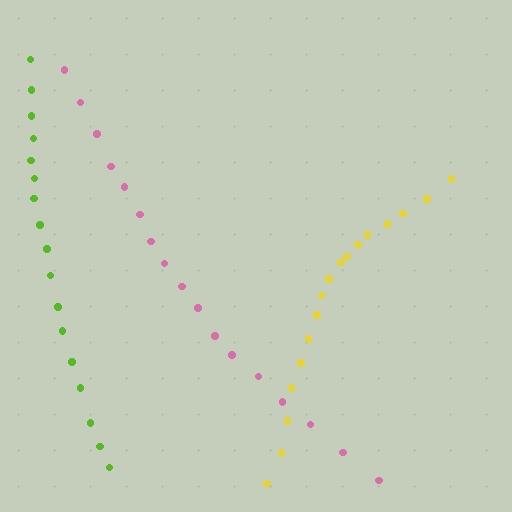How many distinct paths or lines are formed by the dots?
There are 3 distinct paths.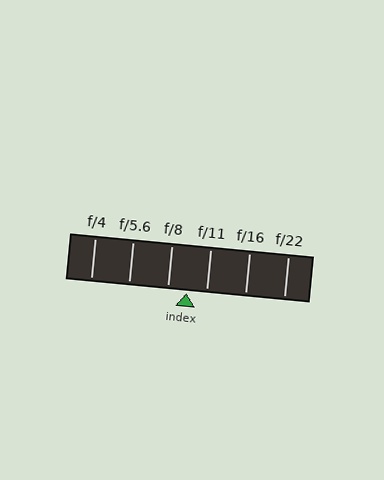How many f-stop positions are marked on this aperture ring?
There are 6 f-stop positions marked.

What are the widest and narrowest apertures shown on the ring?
The widest aperture shown is f/4 and the narrowest is f/22.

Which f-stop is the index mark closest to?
The index mark is closest to f/8.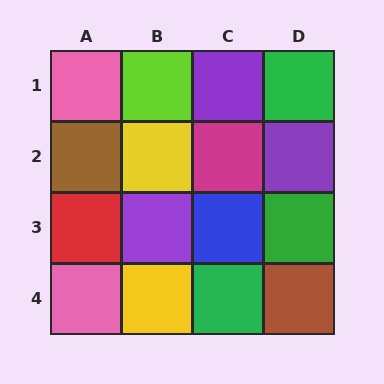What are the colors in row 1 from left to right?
Pink, lime, purple, green.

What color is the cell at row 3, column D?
Green.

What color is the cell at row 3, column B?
Purple.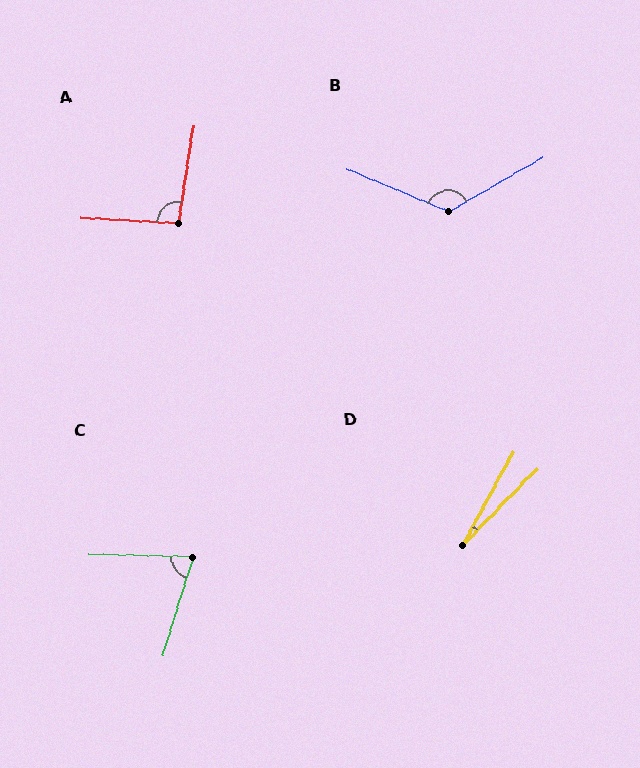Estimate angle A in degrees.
Approximately 96 degrees.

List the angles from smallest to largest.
D (16°), C (74°), A (96°), B (128°).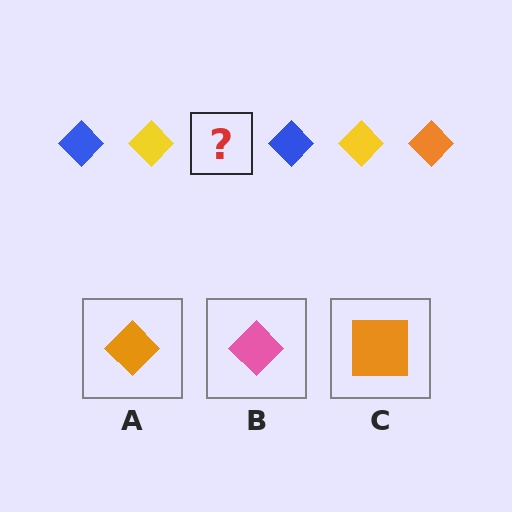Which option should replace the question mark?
Option A.